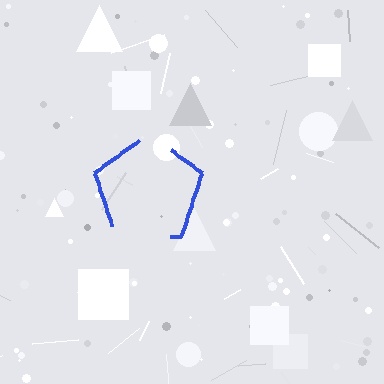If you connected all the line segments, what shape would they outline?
They would outline a pentagon.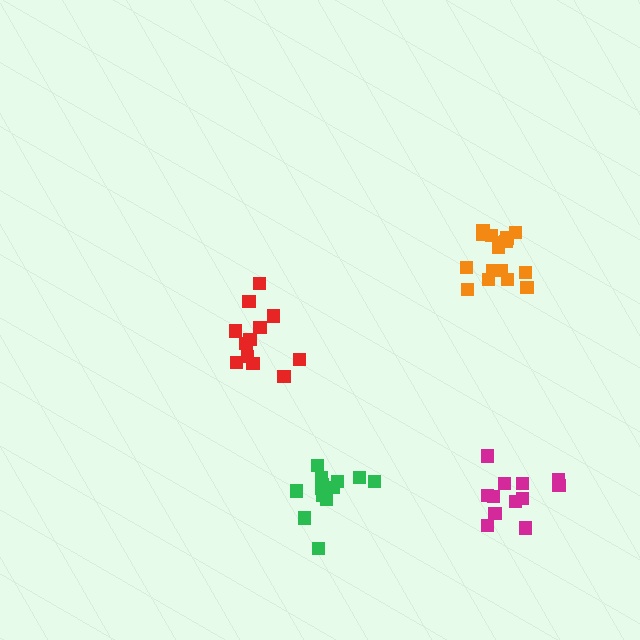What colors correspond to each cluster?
The clusters are colored: orange, magenta, red, green.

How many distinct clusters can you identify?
There are 4 distinct clusters.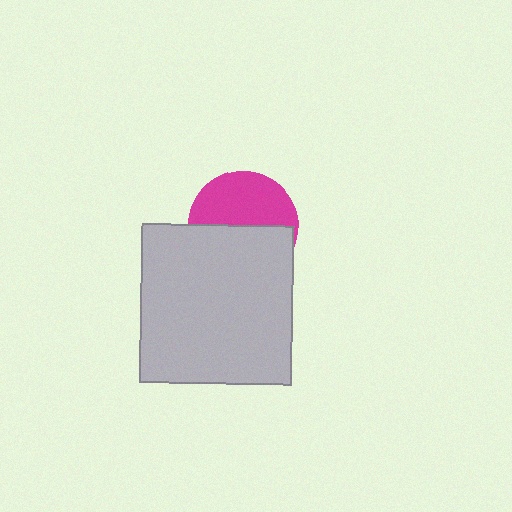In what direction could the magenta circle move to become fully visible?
The magenta circle could move up. That would shift it out from behind the light gray rectangle entirely.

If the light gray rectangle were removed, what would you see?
You would see the complete magenta circle.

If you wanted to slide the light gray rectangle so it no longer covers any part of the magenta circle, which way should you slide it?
Slide it down — that is the most direct way to separate the two shapes.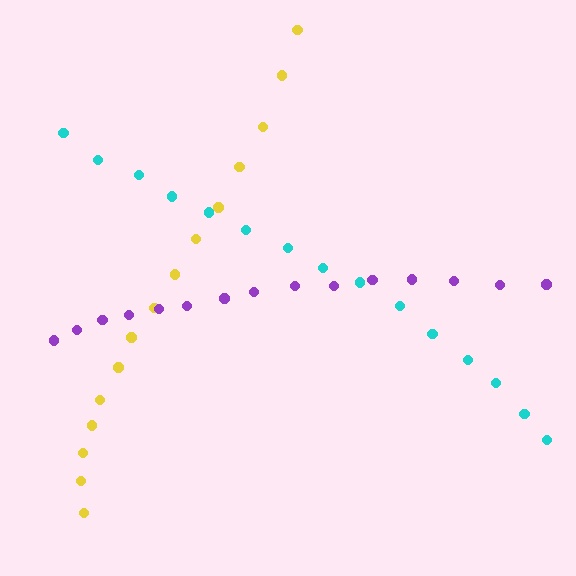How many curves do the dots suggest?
There are 3 distinct paths.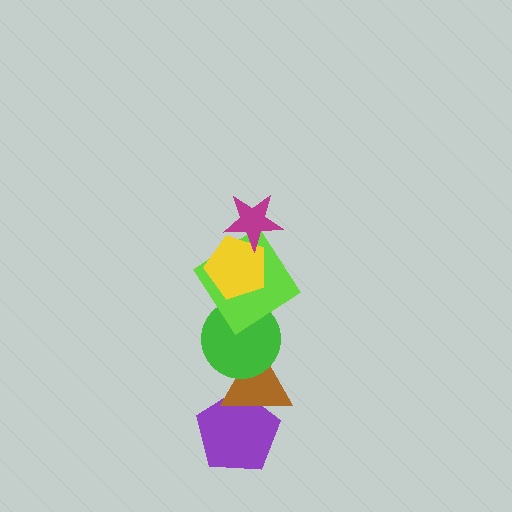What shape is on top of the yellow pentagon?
The magenta star is on top of the yellow pentagon.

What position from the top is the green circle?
The green circle is 4th from the top.